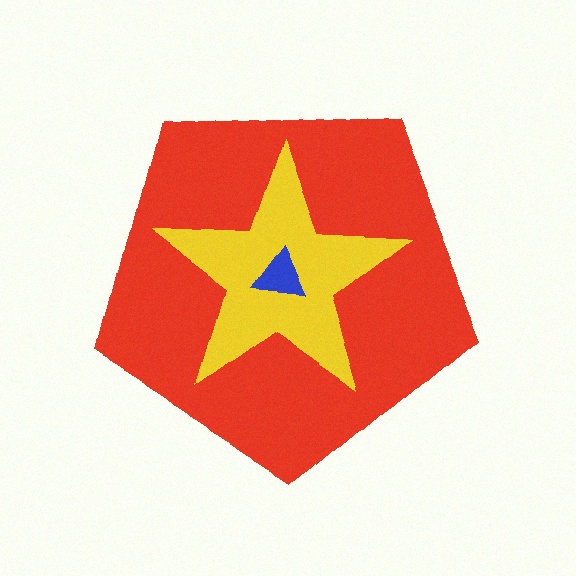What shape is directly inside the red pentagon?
The yellow star.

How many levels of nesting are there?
3.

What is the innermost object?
The blue triangle.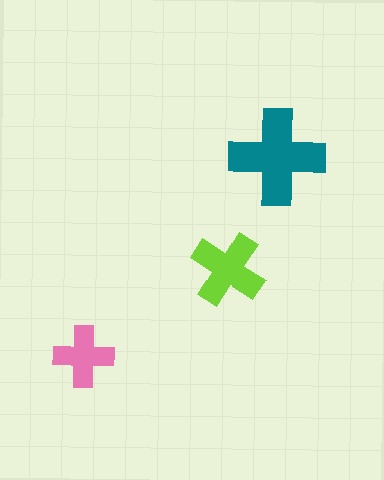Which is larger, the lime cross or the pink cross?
The lime one.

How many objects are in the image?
There are 3 objects in the image.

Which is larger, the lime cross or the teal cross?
The teal one.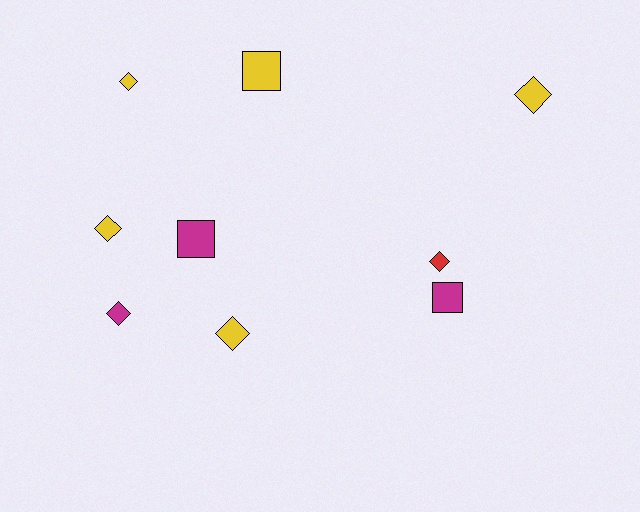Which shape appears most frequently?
Diamond, with 6 objects.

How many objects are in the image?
There are 9 objects.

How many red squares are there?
There are no red squares.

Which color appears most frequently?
Yellow, with 5 objects.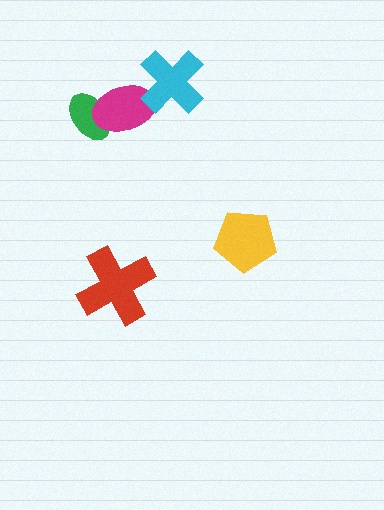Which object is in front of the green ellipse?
The magenta ellipse is in front of the green ellipse.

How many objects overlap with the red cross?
0 objects overlap with the red cross.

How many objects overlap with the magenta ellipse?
2 objects overlap with the magenta ellipse.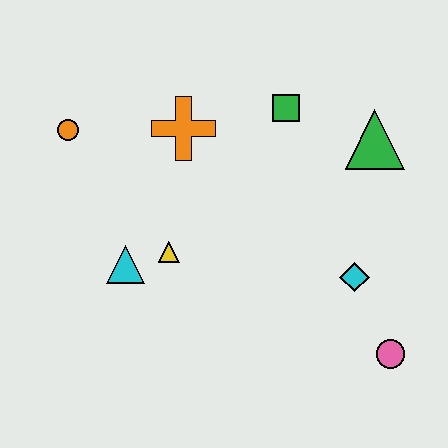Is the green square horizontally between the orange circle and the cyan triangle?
No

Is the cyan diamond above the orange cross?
No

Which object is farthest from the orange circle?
The pink circle is farthest from the orange circle.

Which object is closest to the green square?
The green triangle is closest to the green square.